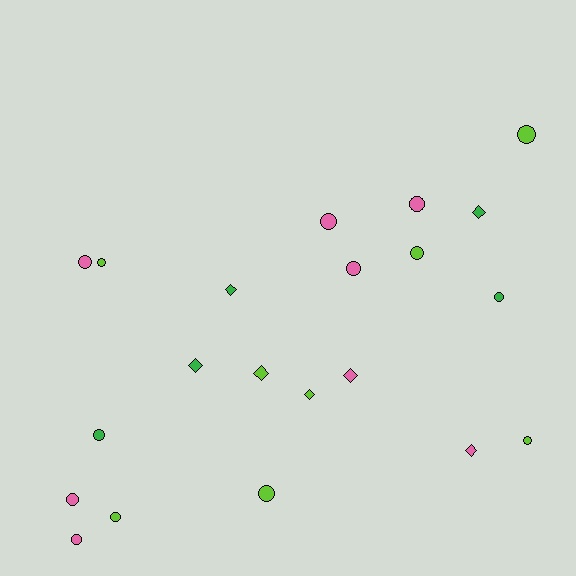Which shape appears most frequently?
Circle, with 14 objects.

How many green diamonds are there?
There are 3 green diamonds.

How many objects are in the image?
There are 21 objects.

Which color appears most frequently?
Lime, with 8 objects.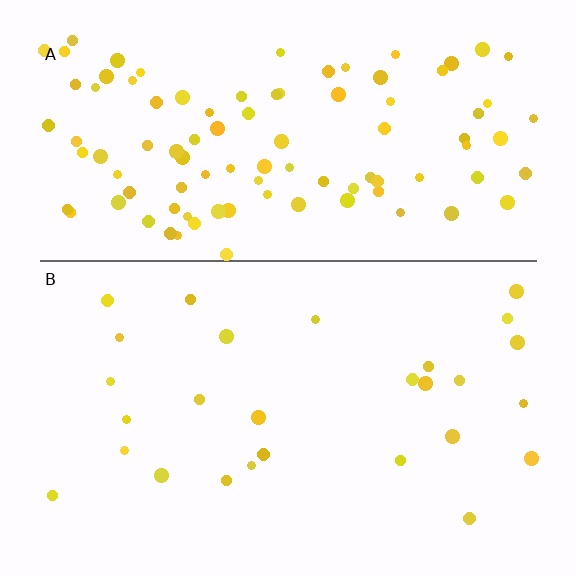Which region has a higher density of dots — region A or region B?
A (the top).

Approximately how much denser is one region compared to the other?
Approximately 3.7× — region A over region B.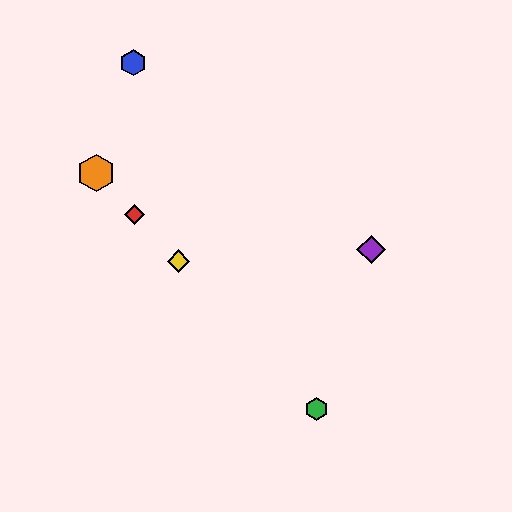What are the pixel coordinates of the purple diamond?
The purple diamond is at (371, 250).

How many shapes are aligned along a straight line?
4 shapes (the red diamond, the green hexagon, the yellow diamond, the orange hexagon) are aligned along a straight line.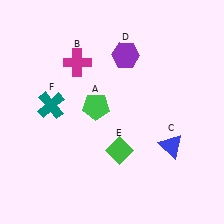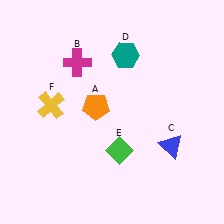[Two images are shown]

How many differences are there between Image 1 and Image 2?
There are 3 differences between the two images.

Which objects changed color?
A changed from green to orange. D changed from purple to teal. F changed from teal to yellow.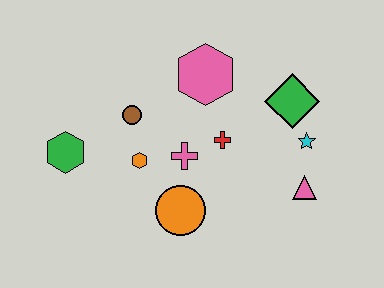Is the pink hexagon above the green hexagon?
Yes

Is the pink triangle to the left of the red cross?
No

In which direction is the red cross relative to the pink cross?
The red cross is to the right of the pink cross.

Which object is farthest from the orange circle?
The green diamond is farthest from the orange circle.